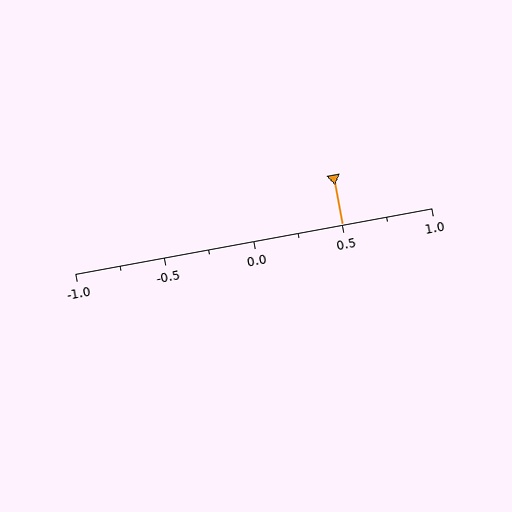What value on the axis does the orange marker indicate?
The marker indicates approximately 0.5.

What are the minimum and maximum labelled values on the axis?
The axis runs from -1.0 to 1.0.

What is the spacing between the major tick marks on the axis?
The major ticks are spaced 0.5 apart.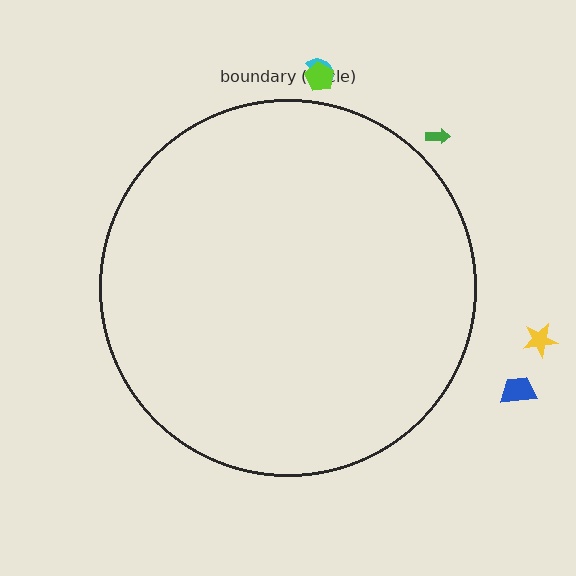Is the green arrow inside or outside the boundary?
Outside.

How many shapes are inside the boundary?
0 inside, 5 outside.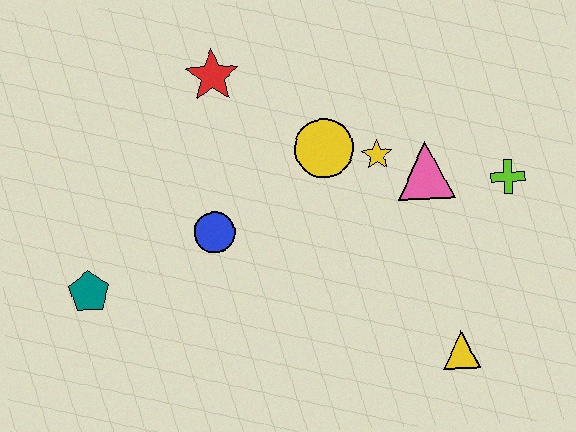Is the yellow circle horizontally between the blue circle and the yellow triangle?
Yes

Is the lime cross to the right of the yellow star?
Yes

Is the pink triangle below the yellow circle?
Yes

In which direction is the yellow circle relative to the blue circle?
The yellow circle is to the right of the blue circle.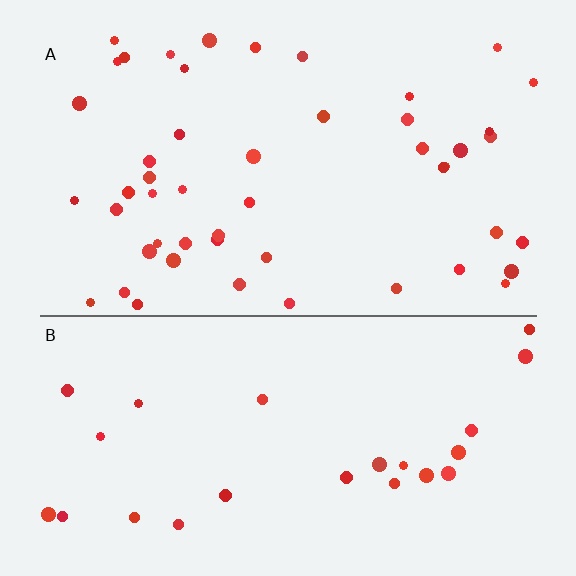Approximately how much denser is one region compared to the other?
Approximately 2.0× — region A over region B.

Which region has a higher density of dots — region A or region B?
A (the top).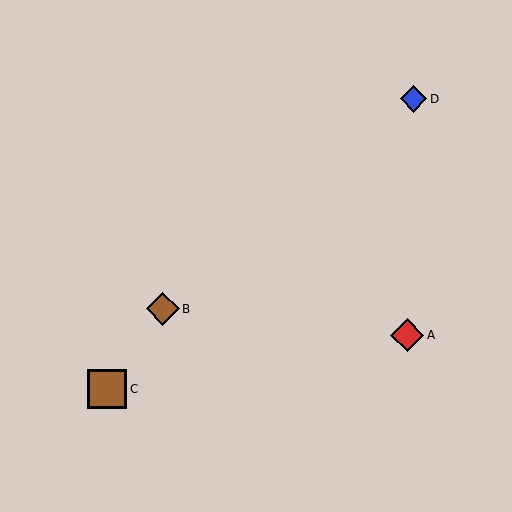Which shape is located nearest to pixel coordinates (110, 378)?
The brown square (labeled C) at (107, 389) is nearest to that location.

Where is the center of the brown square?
The center of the brown square is at (107, 389).